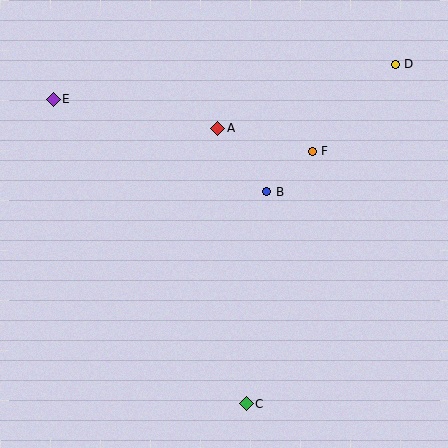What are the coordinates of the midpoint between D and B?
The midpoint between D and B is at (331, 128).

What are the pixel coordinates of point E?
Point E is at (53, 99).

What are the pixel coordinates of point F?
Point F is at (312, 151).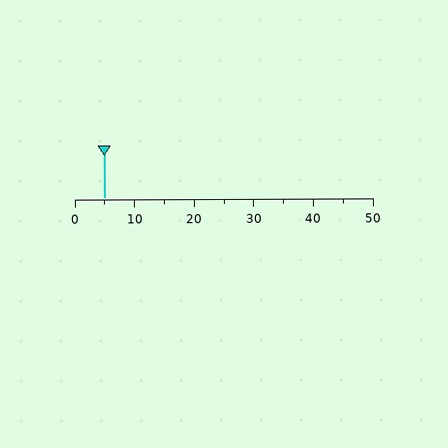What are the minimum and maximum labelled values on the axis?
The axis runs from 0 to 50.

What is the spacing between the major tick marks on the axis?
The major ticks are spaced 10 apart.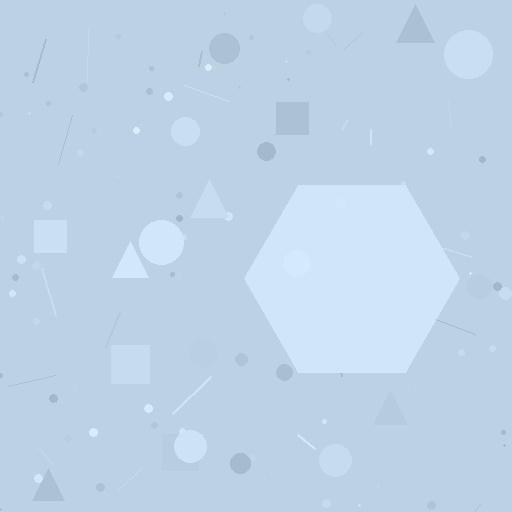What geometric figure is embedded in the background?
A hexagon is embedded in the background.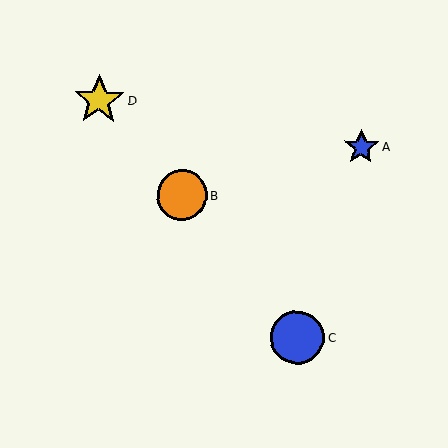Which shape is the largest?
The blue circle (labeled C) is the largest.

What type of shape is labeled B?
Shape B is an orange circle.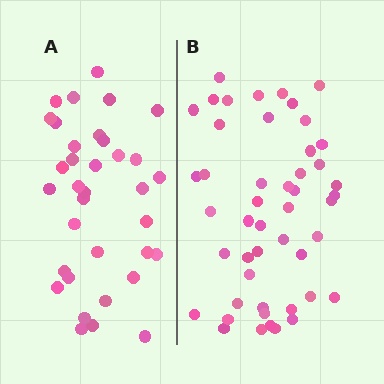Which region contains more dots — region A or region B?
Region B (the right region) has more dots.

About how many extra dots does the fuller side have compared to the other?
Region B has approximately 15 more dots than region A.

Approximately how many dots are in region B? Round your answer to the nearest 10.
About 50 dots. (The exact count is 48, which rounds to 50.)